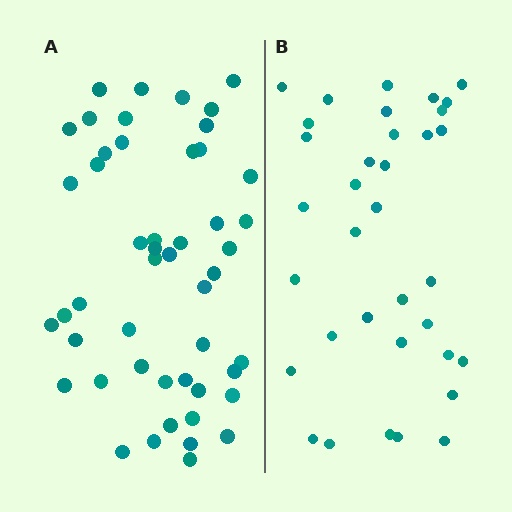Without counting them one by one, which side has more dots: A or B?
Region A (the left region) has more dots.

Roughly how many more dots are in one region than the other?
Region A has approximately 15 more dots than region B.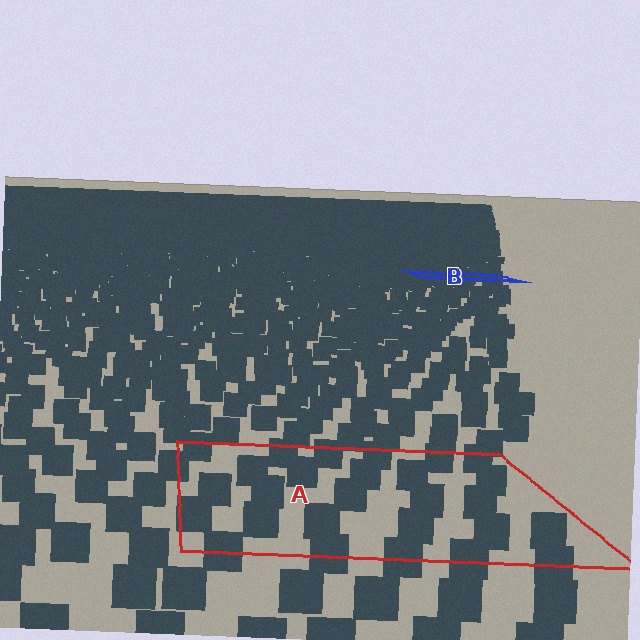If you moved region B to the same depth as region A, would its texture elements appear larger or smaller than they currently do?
They would appear larger. At a closer depth, the same texture elements are projected at a bigger on-screen size.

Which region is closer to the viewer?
Region A is closer. The texture elements there are larger and more spread out.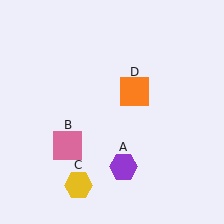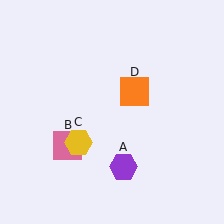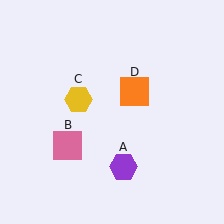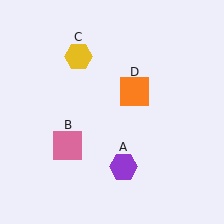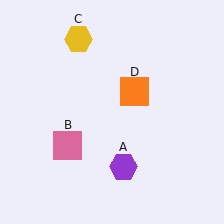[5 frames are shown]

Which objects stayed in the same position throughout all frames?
Purple hexagon (object A) and pink square (object B) and orange square (object D) remained stationary.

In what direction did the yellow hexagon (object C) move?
The yellow hexagon (object C) moved up.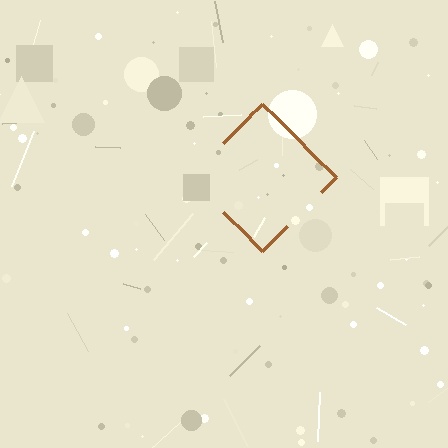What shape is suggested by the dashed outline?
The dashed outline suggests a diamond.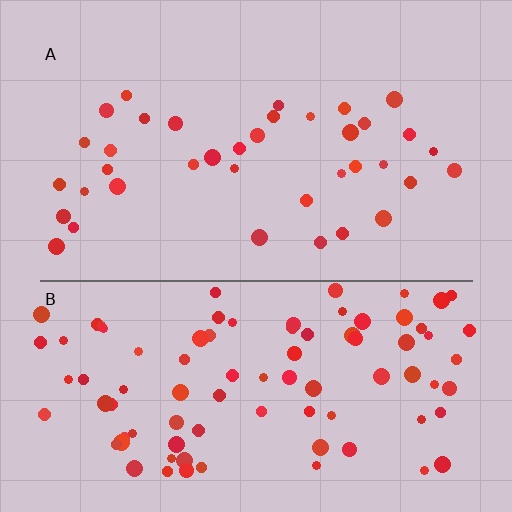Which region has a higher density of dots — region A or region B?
B (the bottom).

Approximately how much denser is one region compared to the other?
Approximately 2.4× — region B over region A.